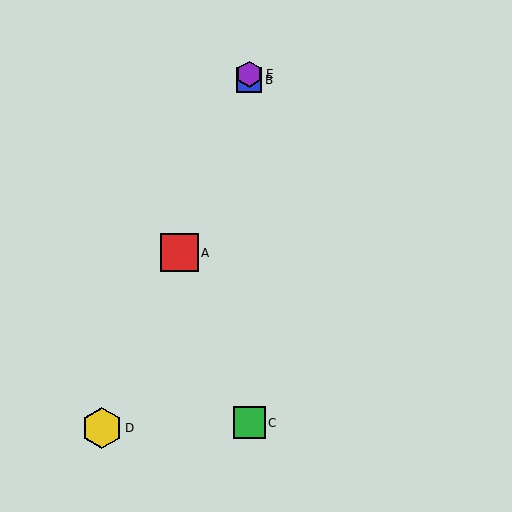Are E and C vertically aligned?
Yes, both are at x≈249.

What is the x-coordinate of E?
Object E is at x≈249.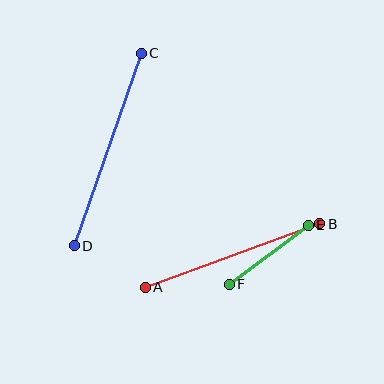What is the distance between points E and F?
The distance is approximately 99 pixels.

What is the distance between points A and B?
The distance is approximately 186 pixels.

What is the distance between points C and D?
The distance is approximately 204 pixels.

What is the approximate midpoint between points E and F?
The midpoint is at approximately (269, 255) pixels.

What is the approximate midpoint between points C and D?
The midpoint is at approximately (108, 150) pixels.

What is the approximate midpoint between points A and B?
The midpoint is at approximately (232, 255) pixels.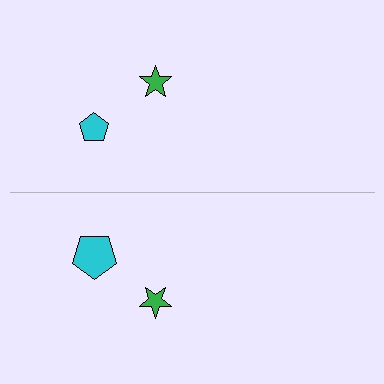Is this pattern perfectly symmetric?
No, the pattern is not perfectly symmetric. The cyan pentagon on the bottom side has a different size than its mirror counterpart.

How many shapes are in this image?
There are 4 shapes in this image.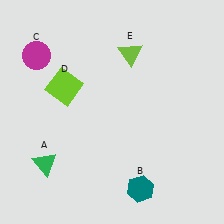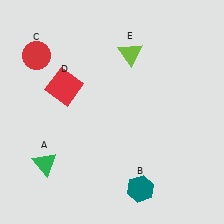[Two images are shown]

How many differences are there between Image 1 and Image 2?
There are 2 differences between the two images.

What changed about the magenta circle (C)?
In Image 1, C is magenta. In Image 2, it changed to red.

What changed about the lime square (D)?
In Image 1, D is lime. In Image 2, it changed to red.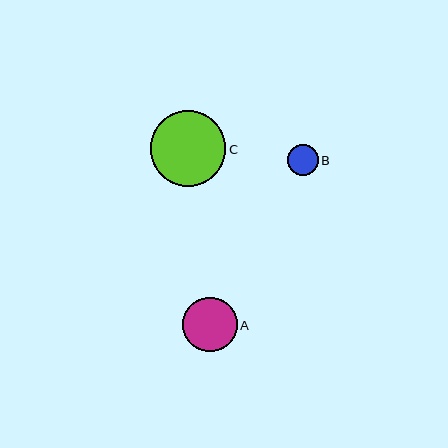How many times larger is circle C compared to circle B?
Circle C is approximately 2.4 times the size of circle B.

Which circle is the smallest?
Circle B is the smallest with a size of approximately 31 pixels.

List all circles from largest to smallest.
From largest to smallest: C, A, B.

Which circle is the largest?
Circle C is the largest with a size of approximately 75 pixels.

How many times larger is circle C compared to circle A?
Circle C is approximately 1.4 times the size of circle A.